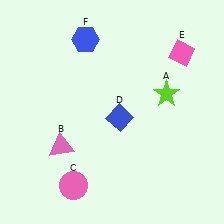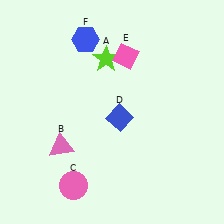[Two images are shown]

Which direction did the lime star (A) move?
The lime star (A) moved left.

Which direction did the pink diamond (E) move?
The pink diamond (E) moved left.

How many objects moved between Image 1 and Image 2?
2 objects moved between the two images.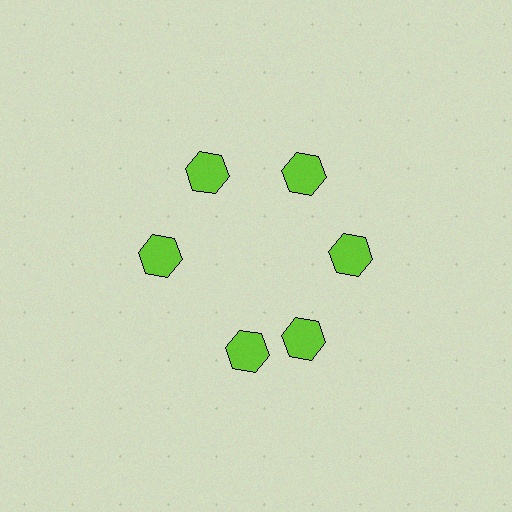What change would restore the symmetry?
The symmetry would be restored by rotating it back into even spacing with its neighbors so that all 6 hexagons sit at equal angles and equal distance from the center.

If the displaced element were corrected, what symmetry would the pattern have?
It would have 6-fold rotational symmetry — the pattern would map onto itself every 60 degrees.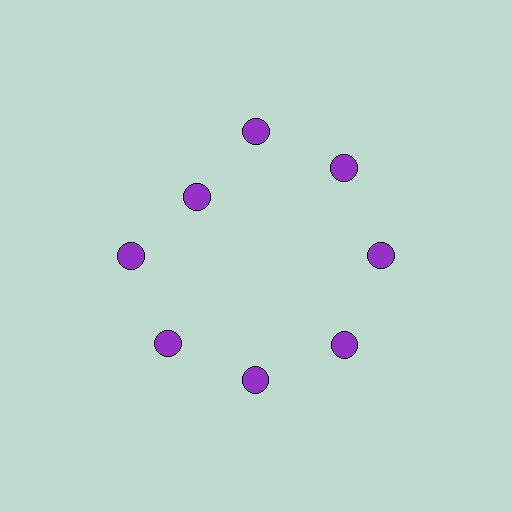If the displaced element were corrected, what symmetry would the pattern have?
It would have 8-fold rotational symmetry — the pattern would map onto itself every 45 degrees.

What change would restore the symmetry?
The symmetry would be restored by moving it outward, back onto the ring so that all 8 circles sit at equal angles and equal distance from the center.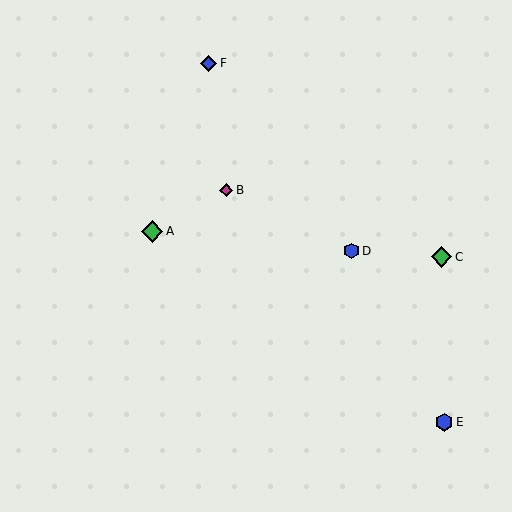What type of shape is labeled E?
Shape E is a blue hexagon.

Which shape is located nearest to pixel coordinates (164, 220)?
The green diamond (labeled A) at (152, 231) is nearest to that location.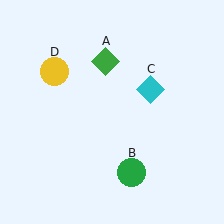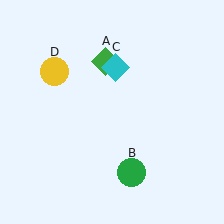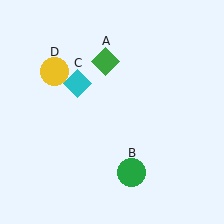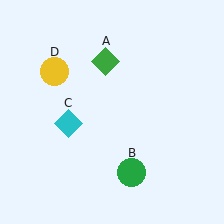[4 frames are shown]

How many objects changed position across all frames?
1 object changed position: cyan diamond (object C).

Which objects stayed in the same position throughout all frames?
Green diamond (object A) and green circle (object B) and yellow circle (object D) remained stationary.